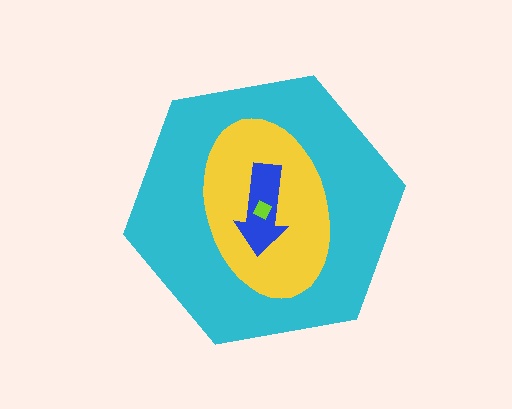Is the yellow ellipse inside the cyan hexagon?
Yes.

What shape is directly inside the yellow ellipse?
The blue arrow.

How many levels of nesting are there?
4.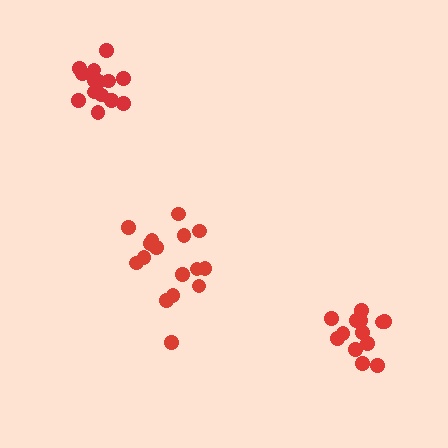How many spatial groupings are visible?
There are 3 spatial groupings.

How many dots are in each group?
Group 1: 16 dots, Group 2: 13 dots, Group 3: 14 dots (43 total).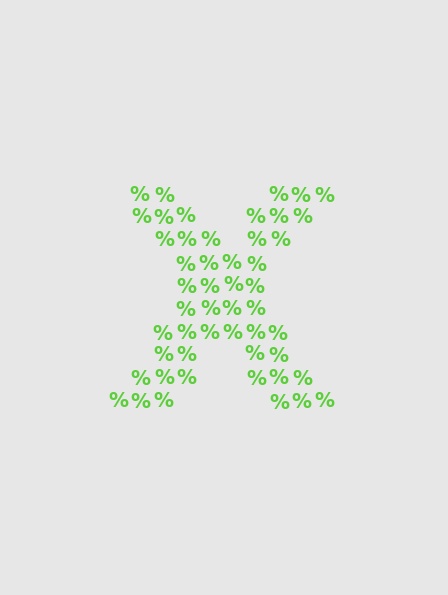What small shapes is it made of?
It is made of small percent signs.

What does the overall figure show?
The overall figure shows the letter X.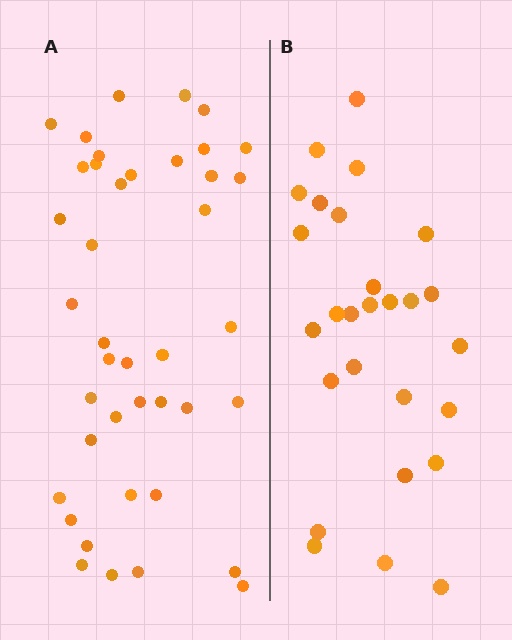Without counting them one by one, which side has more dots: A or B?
Region A (the left region) has more dots.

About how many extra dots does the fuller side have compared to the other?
Region A has approximately 15 more dots than region B.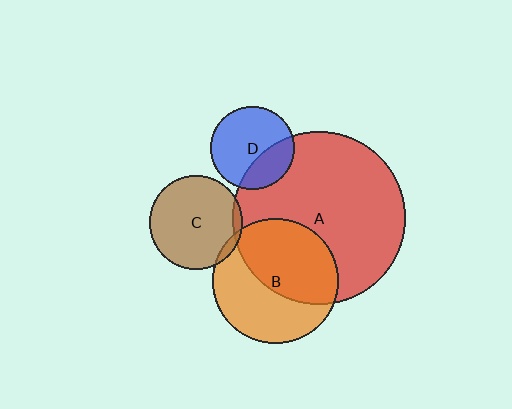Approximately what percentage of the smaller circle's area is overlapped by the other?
Approximately 5%.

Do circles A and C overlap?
Yes.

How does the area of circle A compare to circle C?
Approximately 3.4 times.